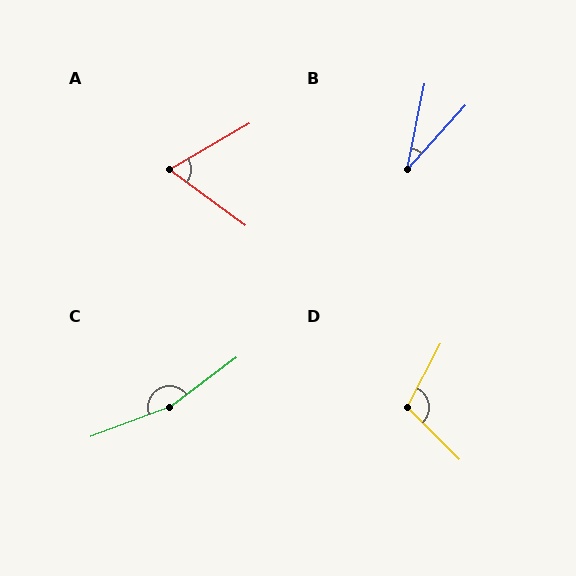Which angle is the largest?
C, at approximately 164 degrees.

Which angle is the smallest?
B, at approximately 31 degrees.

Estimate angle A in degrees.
Approximately 67 degrees.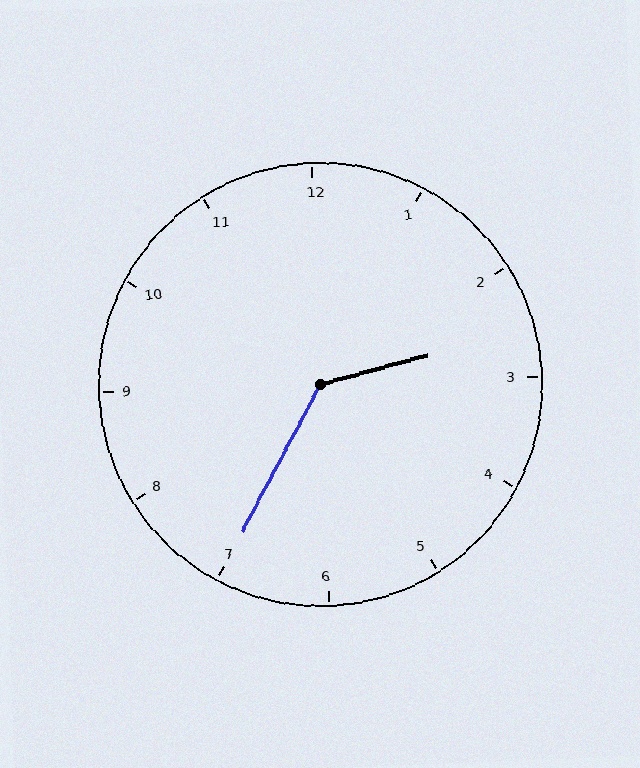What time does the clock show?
2:35.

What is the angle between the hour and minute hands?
Approximately 132 degrees.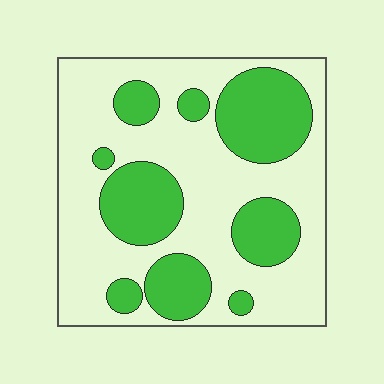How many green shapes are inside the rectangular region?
9.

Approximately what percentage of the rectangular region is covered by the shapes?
Approximately 35%.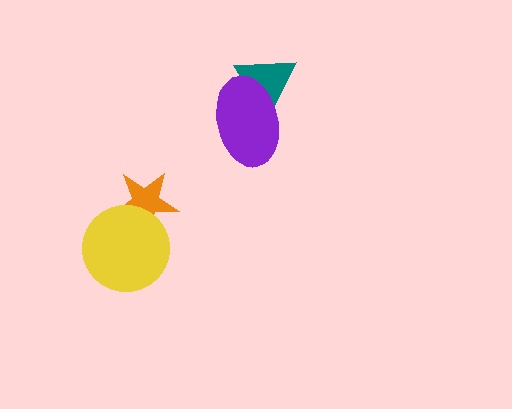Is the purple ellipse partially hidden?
No, no other shape covers it.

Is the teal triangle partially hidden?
Yes, it is partially covered by another shape.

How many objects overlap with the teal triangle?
1 object overlaps with the teal triangle.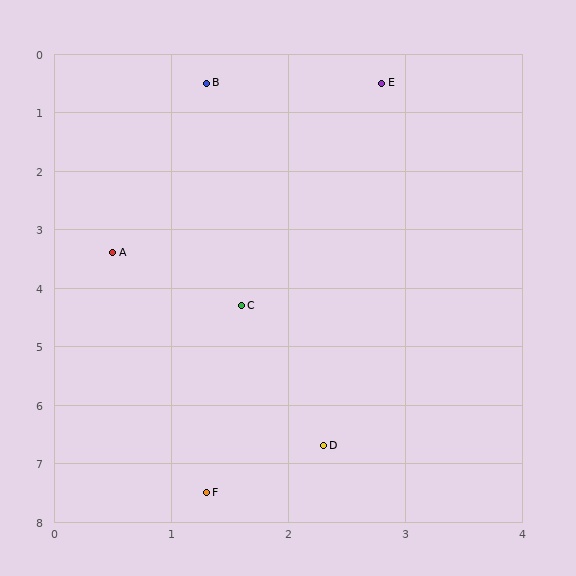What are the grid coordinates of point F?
Point F is at approximately (1.3, 7.5).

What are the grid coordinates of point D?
Point D is at approximately (2.3, 6.7).